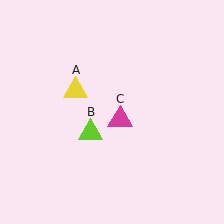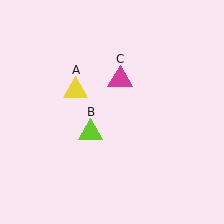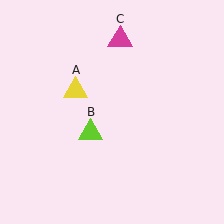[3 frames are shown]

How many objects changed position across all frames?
1 object changed position: magenta triangle (object C).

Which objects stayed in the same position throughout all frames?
Yellow triangle (object A) and lime triangle (object B) remained stationary.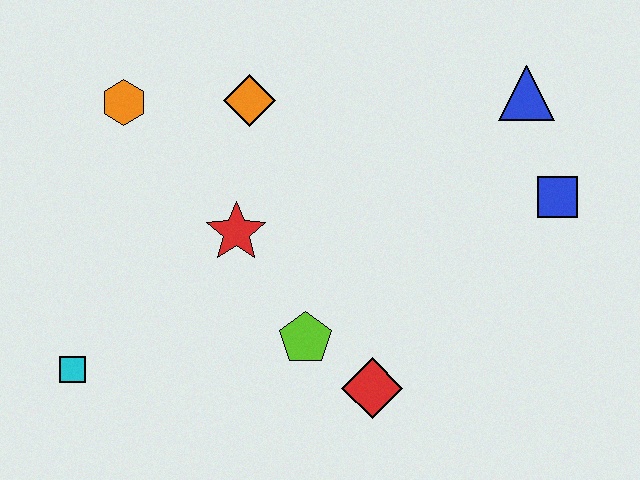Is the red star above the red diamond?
Yes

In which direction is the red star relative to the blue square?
The red star is to the left of the blue square.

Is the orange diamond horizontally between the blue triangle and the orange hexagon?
Yes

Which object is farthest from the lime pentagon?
The blue triangle is farthest from the lime pentagon.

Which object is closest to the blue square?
The blue triangle is closest to the blue square.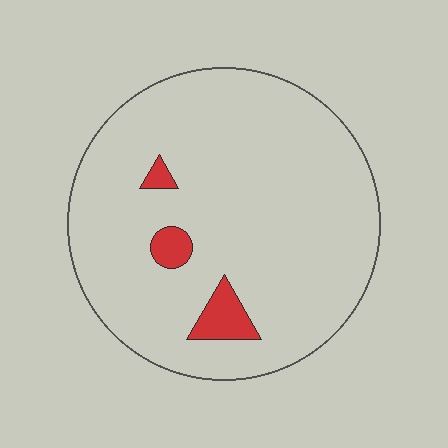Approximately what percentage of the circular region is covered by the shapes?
Approximately 5%.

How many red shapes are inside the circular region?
3.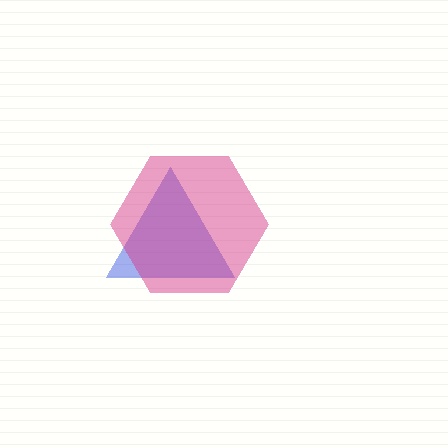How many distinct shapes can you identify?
There are 2 distinct shapes: a blue triangle, a magenta hexagon.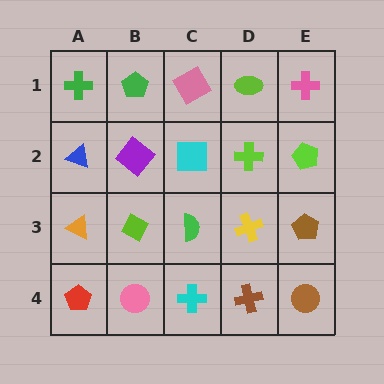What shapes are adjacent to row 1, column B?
A purple diamond (row 2, column B), a green cross (row 1, column A), a pink diamond (row 1, column C).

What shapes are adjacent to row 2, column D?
A lime ellipse (row 1, column D), a yellow cross (row 3, column D), a cyan square (row 2, column C), a lime pentagon (row 2, column E).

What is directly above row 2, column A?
A green cross.